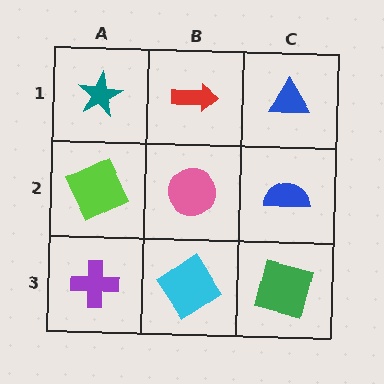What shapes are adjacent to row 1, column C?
A blue semicircle (row 2, column C), a red arrow (row 1, column B).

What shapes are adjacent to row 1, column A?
A lime square (row 2, column A), a red arrow (row 1, column B).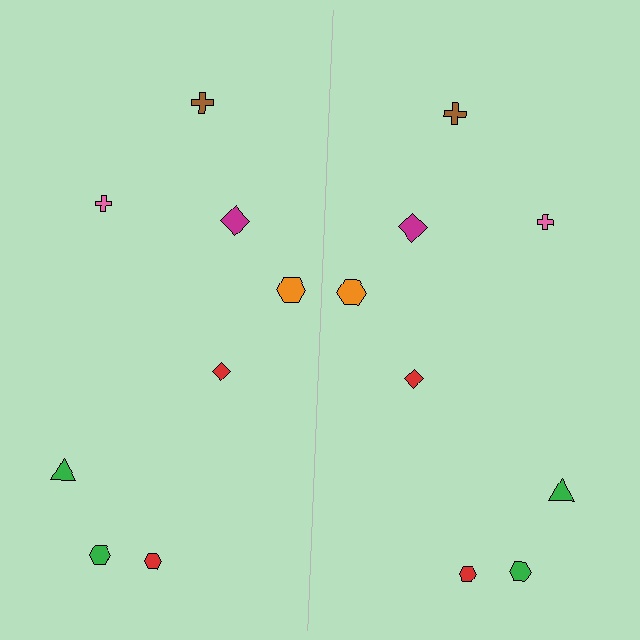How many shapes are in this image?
There are 16 shapes in this image.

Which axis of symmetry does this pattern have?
The pattern has a vertical axis of symmetry running through the center of the image.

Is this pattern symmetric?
Yes, this pattern has bilateral (reflection) symmetry.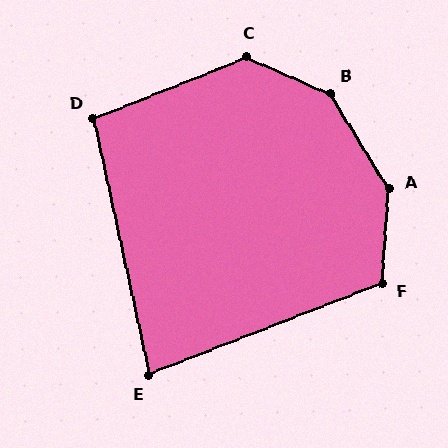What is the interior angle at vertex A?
Approximately 144 degrees (obtuse).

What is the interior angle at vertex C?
Approximately 135 degrees (obtuse).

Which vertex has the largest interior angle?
B, at approximately 145 degrees.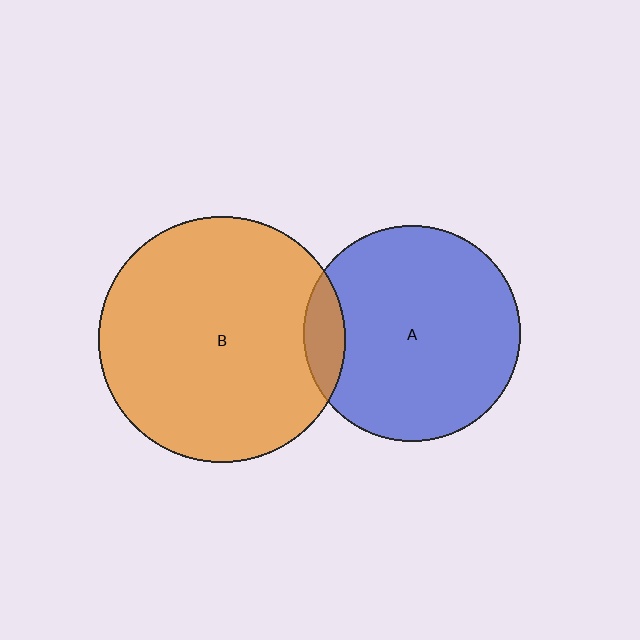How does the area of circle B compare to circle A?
Approximately 1.3 times.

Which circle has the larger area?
Circle B (orange).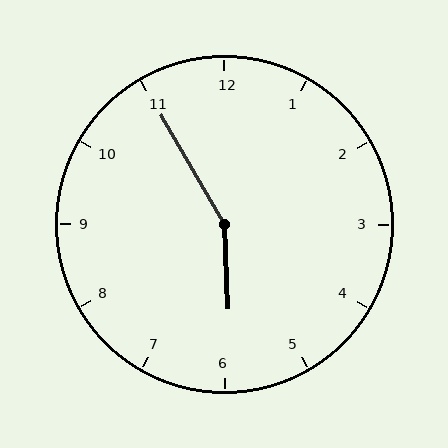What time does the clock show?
5:55.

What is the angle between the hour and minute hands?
Approximately 152 degrees.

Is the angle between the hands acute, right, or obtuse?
It is obtuse.